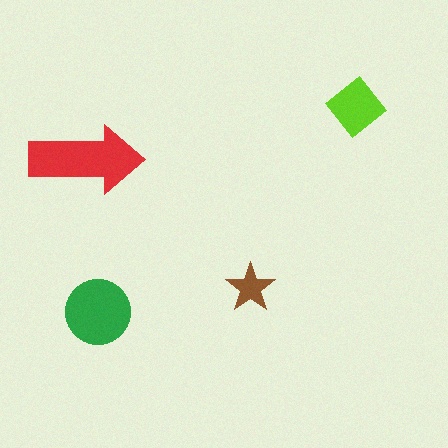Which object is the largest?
The red arrow.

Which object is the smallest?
The brown star.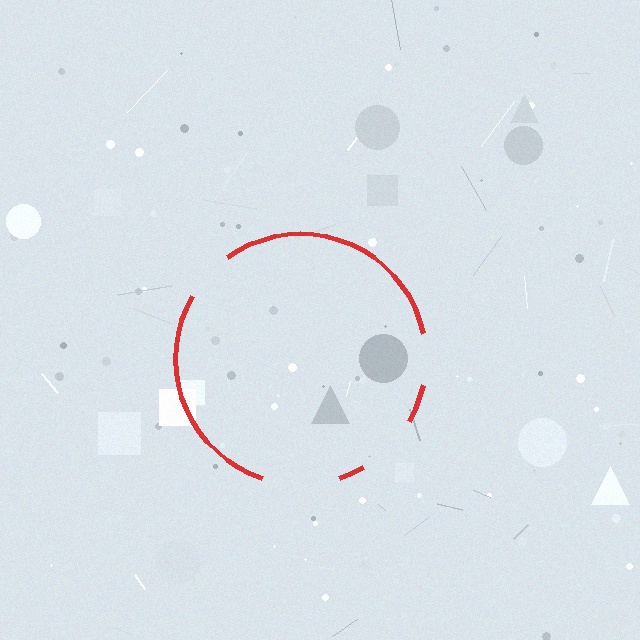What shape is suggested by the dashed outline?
The dashed outline suggests a circle.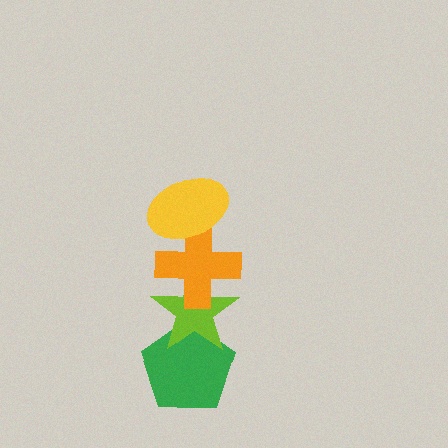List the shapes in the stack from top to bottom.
From top to bottom: the yellow ellipse, the orange cross, the lime star, the green pentagon.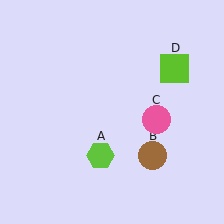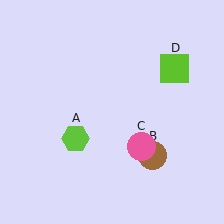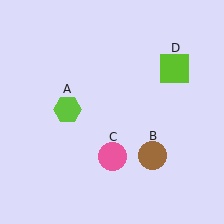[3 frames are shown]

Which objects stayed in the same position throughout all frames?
Brown circle (object B) and lime square (object D) remained stationary.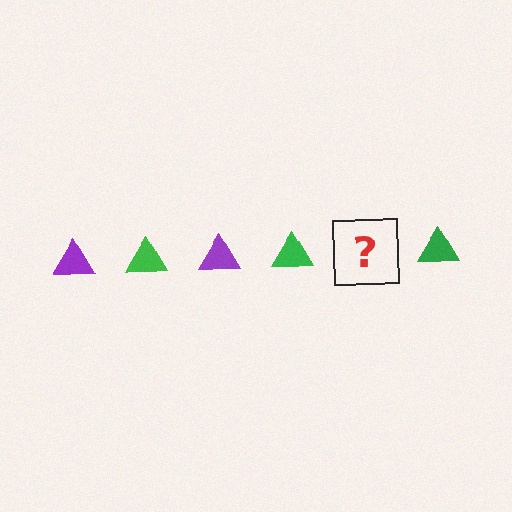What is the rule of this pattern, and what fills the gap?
The rule is that the pattern cycles through purple, green triangles. The gap should be filled with a purple triangle.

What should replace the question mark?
The question mark should be replaced with a purple triangle.